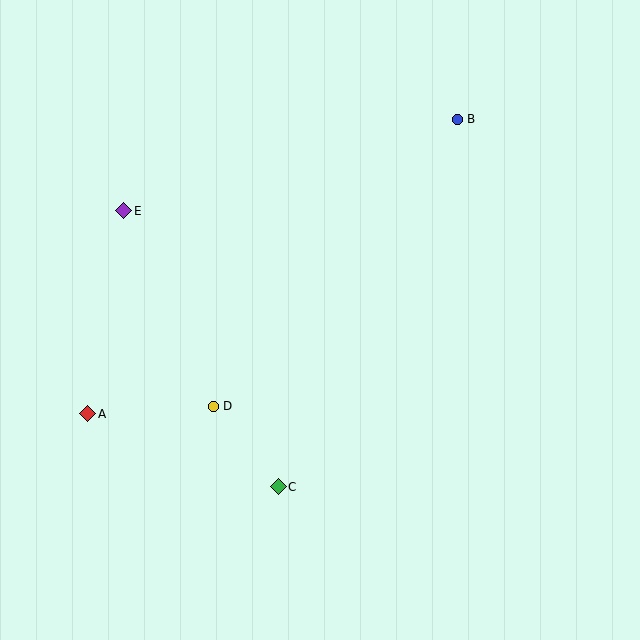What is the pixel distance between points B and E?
The distance between B and E is 346 pixels.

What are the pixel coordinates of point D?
Point D is at (213, 406).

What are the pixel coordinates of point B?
Point B is at (457, 119).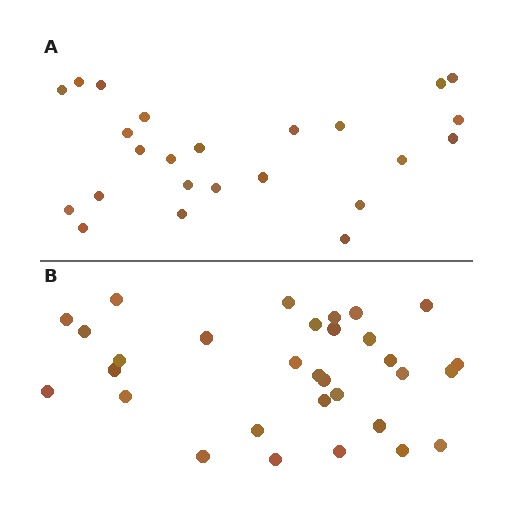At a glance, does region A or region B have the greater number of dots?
Region B (the bottom region) has more dots.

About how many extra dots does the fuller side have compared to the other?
Region B has roughly 8 or so more dots than region A.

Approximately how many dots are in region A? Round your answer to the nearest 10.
About 20 dots. (The exact count is 24, which rounds to 20.)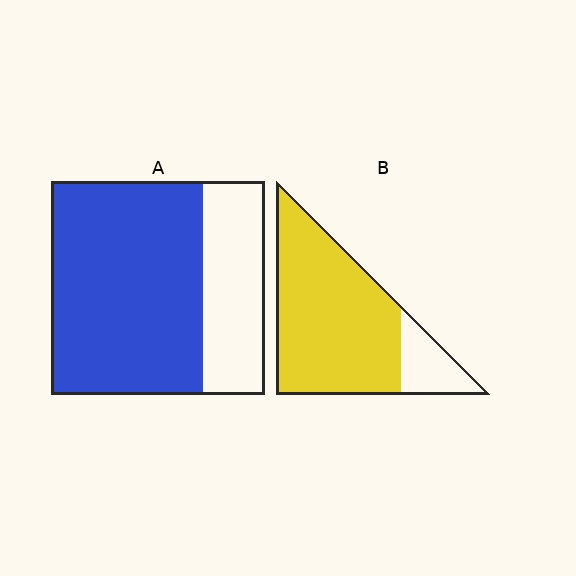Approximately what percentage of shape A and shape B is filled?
A is approximately 70% and B is approximately 85%.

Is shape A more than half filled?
Yes.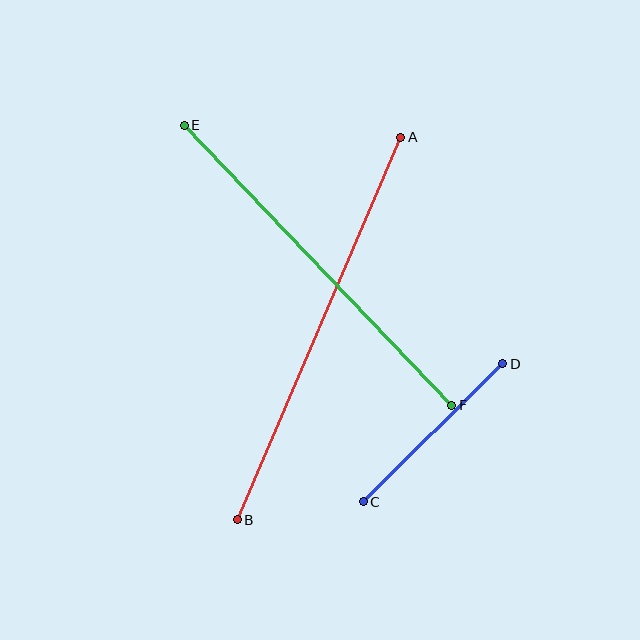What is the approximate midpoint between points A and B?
The midpoint is at approximately (319, 329) pixels.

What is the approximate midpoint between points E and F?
The midpoint is at approximately (318, 265) pixels.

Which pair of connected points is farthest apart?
Points A and B are farthest apart.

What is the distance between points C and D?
The distance is approximately 196 pixels.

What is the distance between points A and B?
The distance is approximately 416 pixels.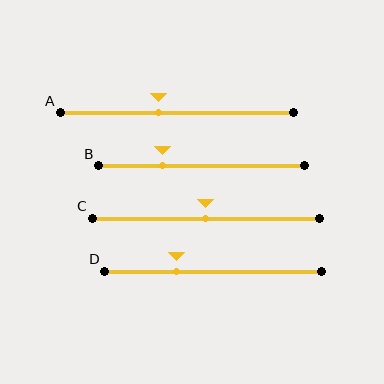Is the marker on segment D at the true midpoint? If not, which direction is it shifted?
No, the marker on segment D is shifted to the left by about 17% of the segment length.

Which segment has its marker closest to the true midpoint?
Segment C has its marker closest to the true midpoint.